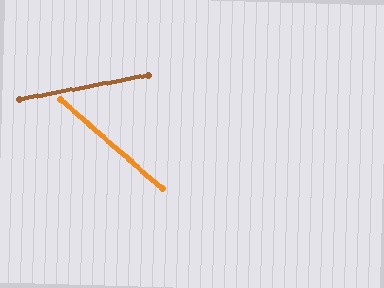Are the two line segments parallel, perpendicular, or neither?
Neither parallel nor perpendicular — they differ by about 52°.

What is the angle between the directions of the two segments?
Approximately 52 degrees.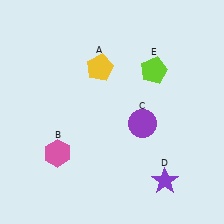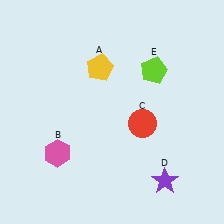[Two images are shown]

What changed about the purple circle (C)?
In Image 1, C is purple. In Image 2, it changed to red.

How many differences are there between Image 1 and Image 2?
There is 1 difference between the two images.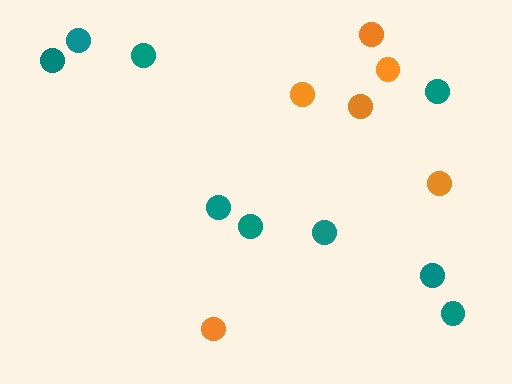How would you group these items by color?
There are 2 groups: one group of teal circles (9) and one group of orange circles (6).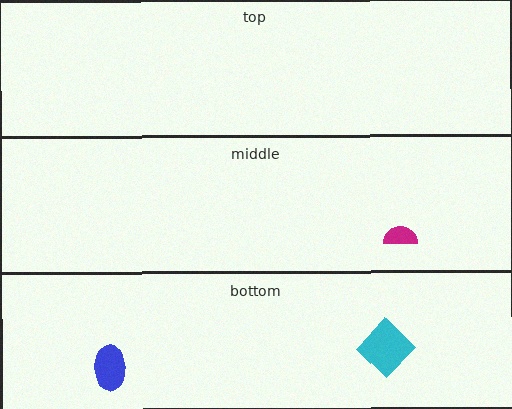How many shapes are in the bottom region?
2.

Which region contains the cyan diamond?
The bottom region.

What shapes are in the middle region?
The magenta semicircle.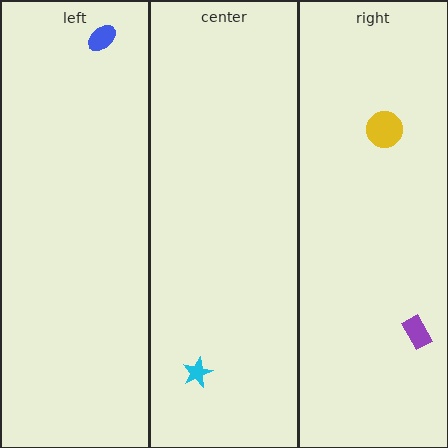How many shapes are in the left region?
1.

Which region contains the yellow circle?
The right region.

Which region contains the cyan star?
The center region.